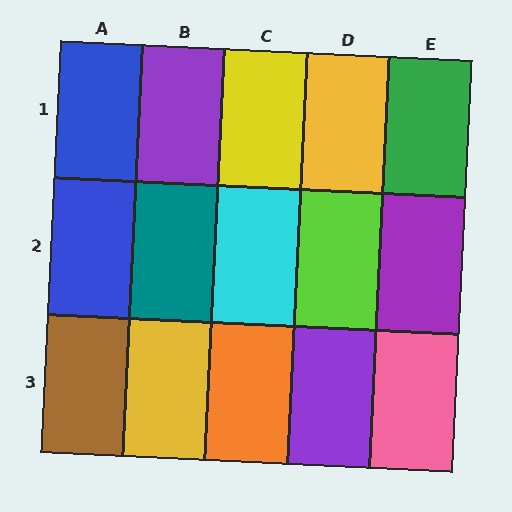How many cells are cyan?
1 cell is cyan.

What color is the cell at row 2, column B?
Teal.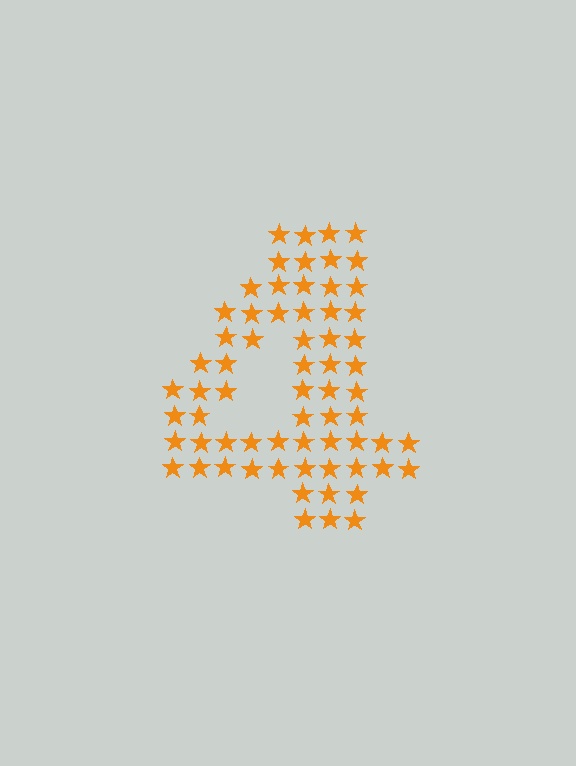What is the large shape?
The large shape is the digit 4.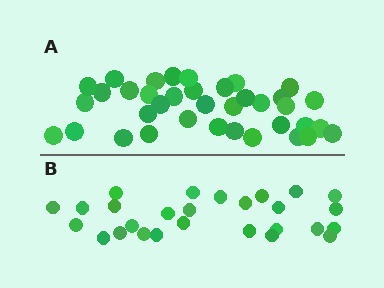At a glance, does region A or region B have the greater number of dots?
Region A (the top region) has more dots.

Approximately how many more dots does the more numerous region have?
Region A has roughly 10 or so more dots than region B.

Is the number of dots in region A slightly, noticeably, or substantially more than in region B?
Region A has noticeably more, but not dramatically so. The ratio is roughly 1.4 to 1.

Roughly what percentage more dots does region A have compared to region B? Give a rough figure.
About 35% more.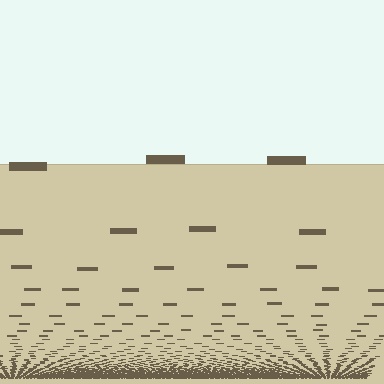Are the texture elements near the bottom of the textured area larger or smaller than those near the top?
Smaller. The gradient is inverted — elements near the bottom are smaller and denser.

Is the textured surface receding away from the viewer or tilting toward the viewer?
The surface appears to tilt toward the viewer. Texture elements get larger and sparser toward the top.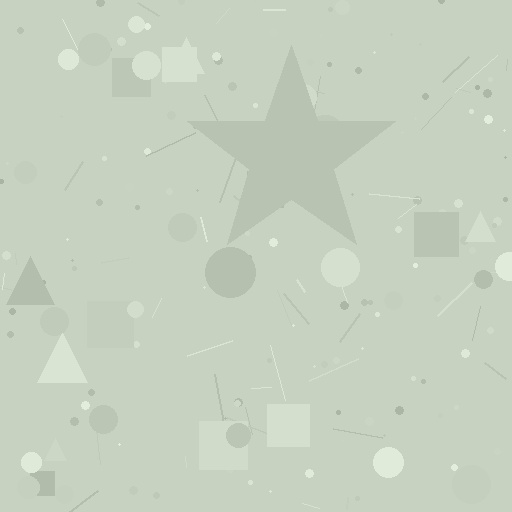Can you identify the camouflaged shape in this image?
The camouflaged shape is a star.